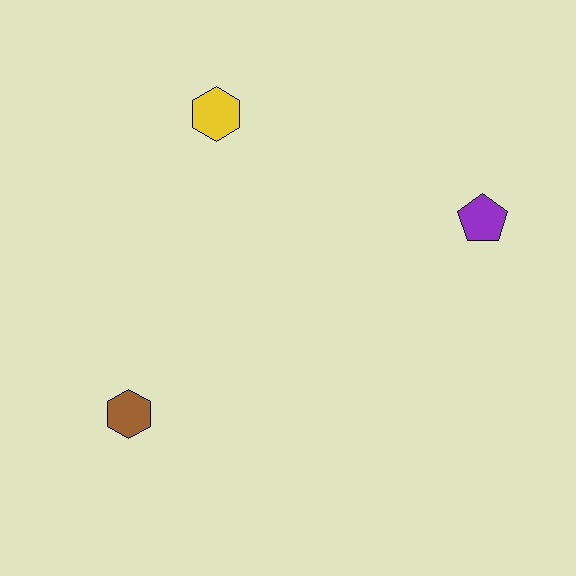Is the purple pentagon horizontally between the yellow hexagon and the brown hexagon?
No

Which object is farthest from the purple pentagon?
The brown hexagon is farthest from the purple pentagon.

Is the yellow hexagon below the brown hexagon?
No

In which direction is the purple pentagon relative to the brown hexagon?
The purple pentagon is to the right of the brown hexagon.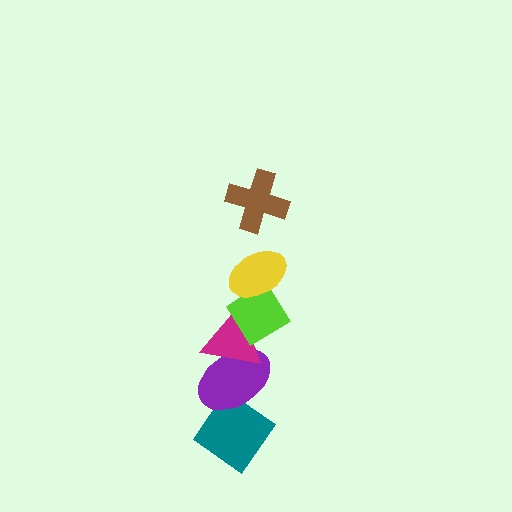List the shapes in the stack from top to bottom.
From top to bottom: the brown cross, the yellow ellipse, the lime diamond, the magenta triangle, the purple ellipse, the teal diamond.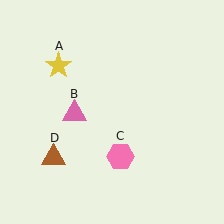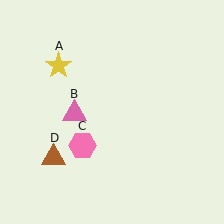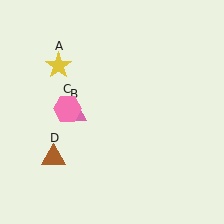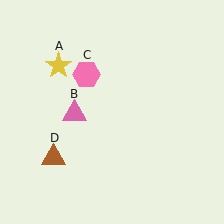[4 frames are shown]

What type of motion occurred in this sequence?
The pink hexagon (object C) rotated clockwise around the center of the scene.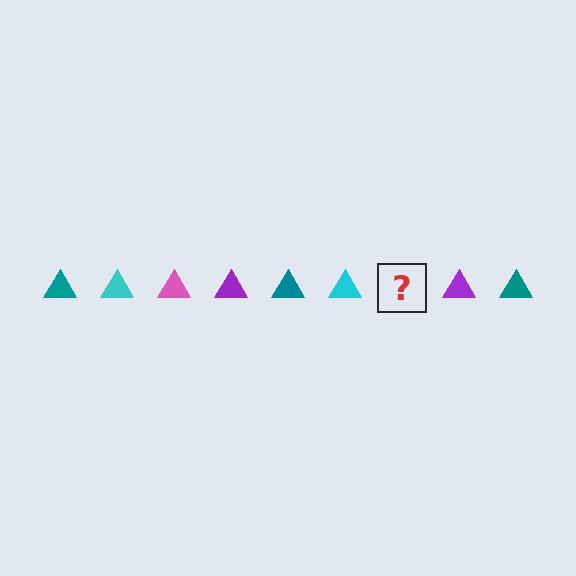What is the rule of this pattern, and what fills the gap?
The rule is that the pattern cycles through teal, cyan, pink, purple triangles. The gap should be filled with a pink triangle.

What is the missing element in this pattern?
The missing element is a pink triangle.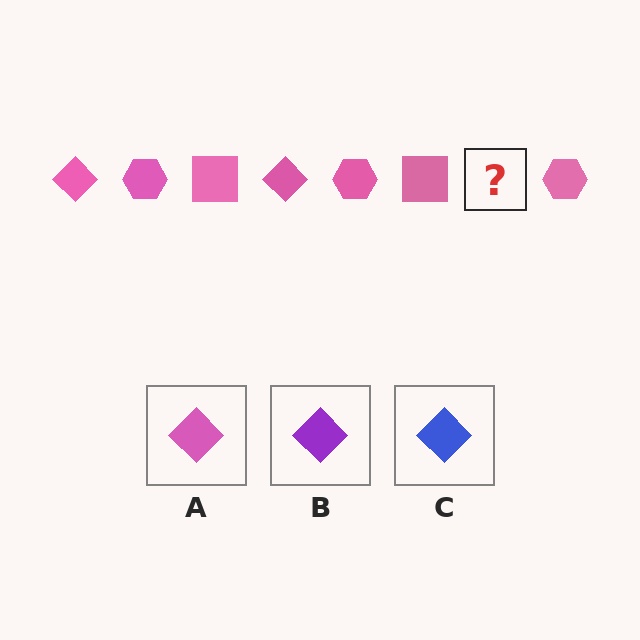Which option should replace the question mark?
Option A.